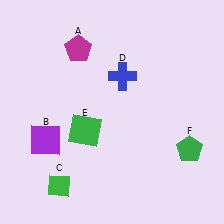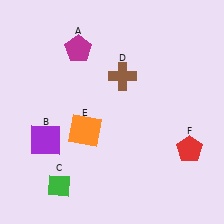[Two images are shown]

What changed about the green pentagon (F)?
In Image 1, F is green. In Image 2, it changed to red.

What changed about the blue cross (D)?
In Image 1, D is blue. In Image 2, it changed to brown.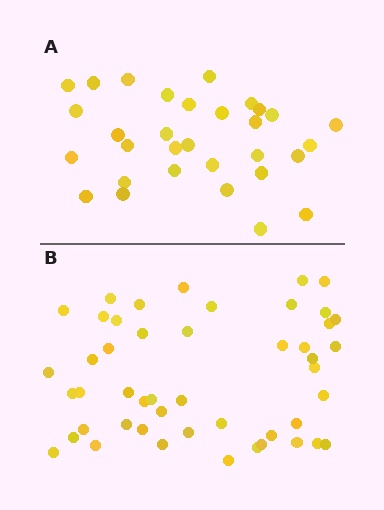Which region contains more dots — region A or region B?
Region B (the bottom region) has more dots.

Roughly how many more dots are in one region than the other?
Region B has approximately 15 more dots than region A.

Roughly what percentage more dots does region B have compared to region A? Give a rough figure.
About 55% more.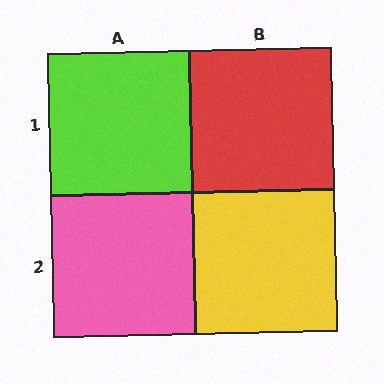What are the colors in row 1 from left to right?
Lime, red.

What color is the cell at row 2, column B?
Yellow.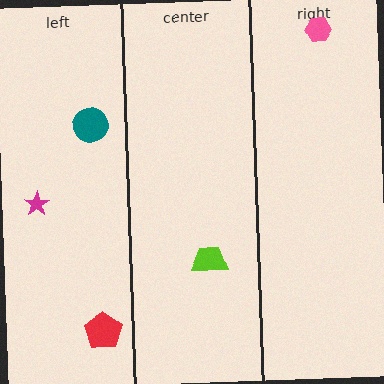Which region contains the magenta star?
The left region.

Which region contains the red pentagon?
The left region.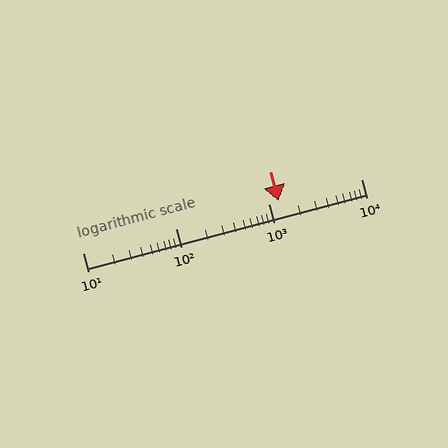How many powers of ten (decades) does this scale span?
The scale spans 3 decades, from 10 to 10000.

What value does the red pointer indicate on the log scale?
The pointer indicates approximately 1300.